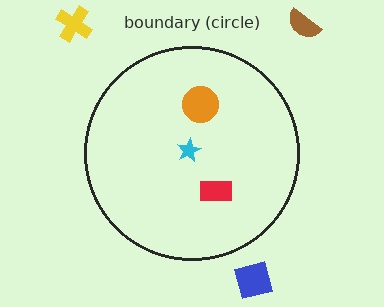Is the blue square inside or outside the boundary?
Outside.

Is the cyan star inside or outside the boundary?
Inside.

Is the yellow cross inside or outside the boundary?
Outside.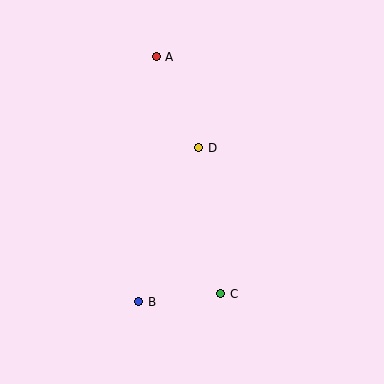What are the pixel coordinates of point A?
Point A is at (156, 57).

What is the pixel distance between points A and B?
The distance between A and B is 246 pixels.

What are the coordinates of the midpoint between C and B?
The midpoint between C and B is at (180, 298).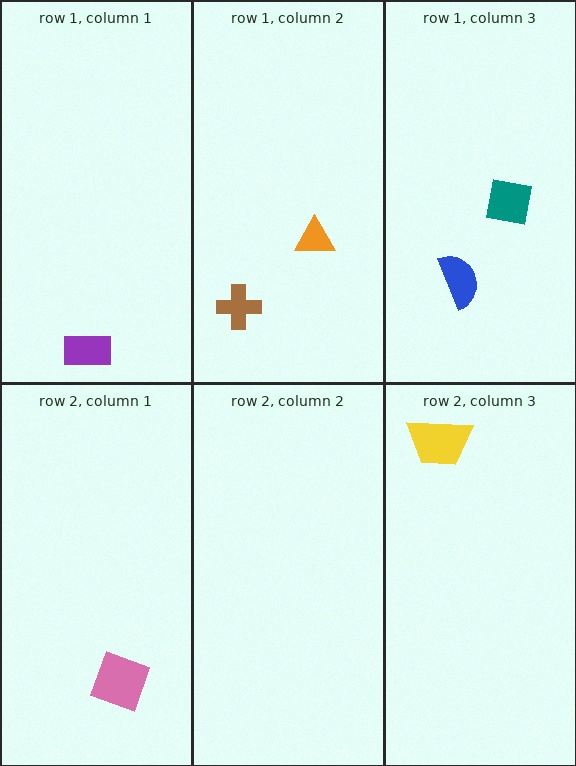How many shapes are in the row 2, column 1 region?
1.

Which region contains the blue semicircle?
The row 1, column 3 region.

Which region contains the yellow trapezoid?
The row 2, column 3 region.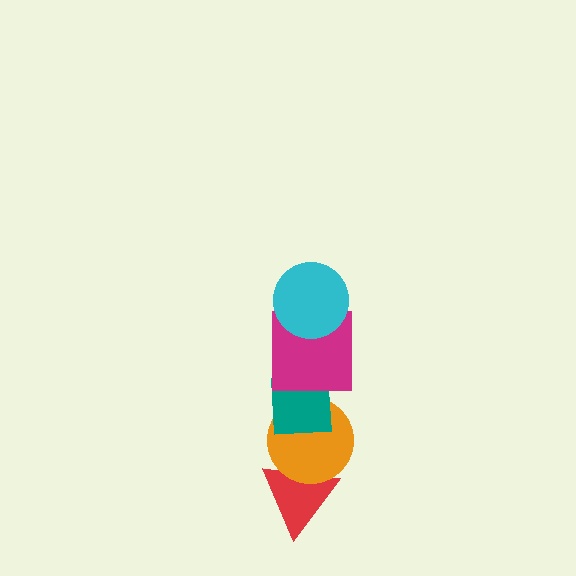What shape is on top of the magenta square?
The cyan circle is on top of the magenta square.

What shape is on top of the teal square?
The magenta square is on top of the teal square.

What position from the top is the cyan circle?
The cyan circle is 1st from the top.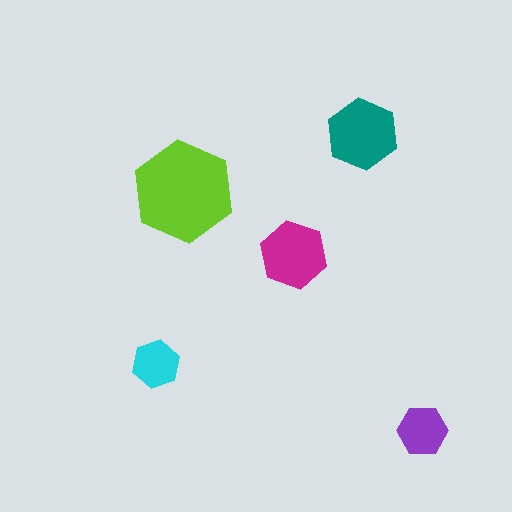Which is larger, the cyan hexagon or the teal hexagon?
The teal one.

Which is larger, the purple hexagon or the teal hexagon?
The teal one.